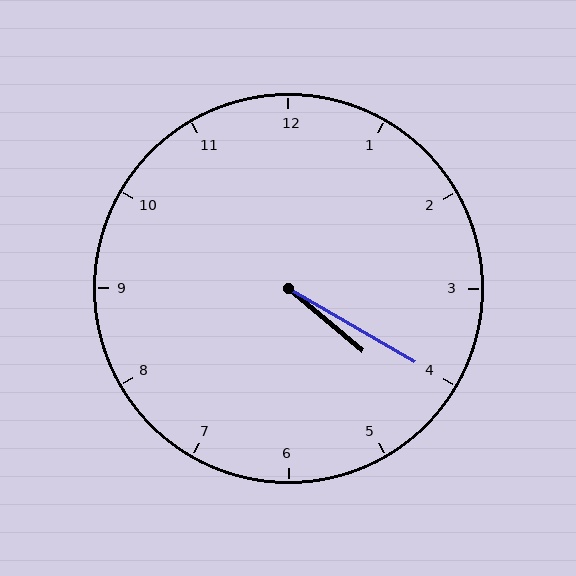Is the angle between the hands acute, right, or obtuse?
It is acute.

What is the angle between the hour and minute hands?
Approximately 10 degrees.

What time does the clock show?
4:20.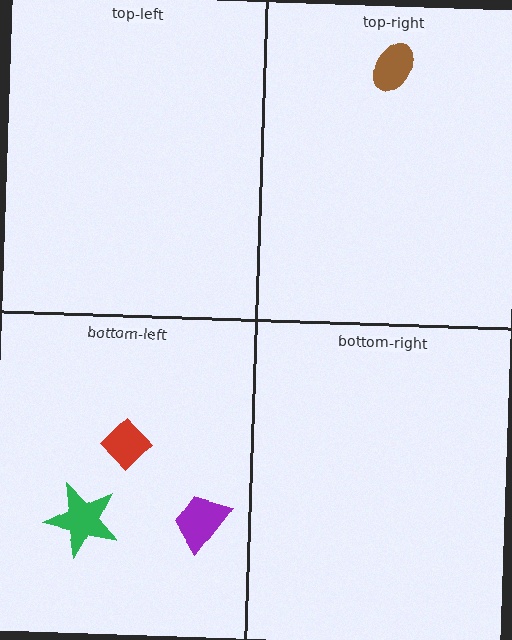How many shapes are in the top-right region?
1.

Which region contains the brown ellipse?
The top-right region.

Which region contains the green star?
The bottom-left region.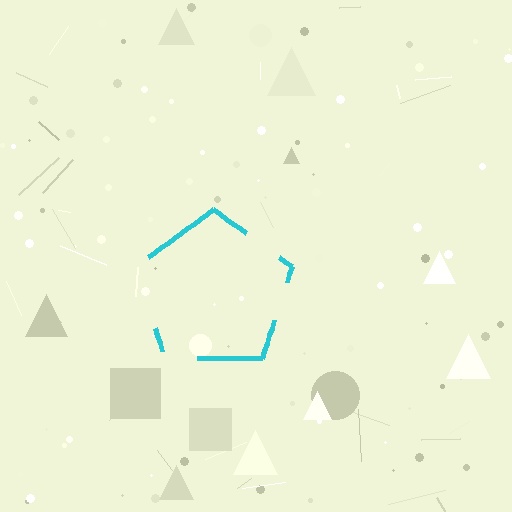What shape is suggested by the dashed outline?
The dashed outline suggests a pentagon.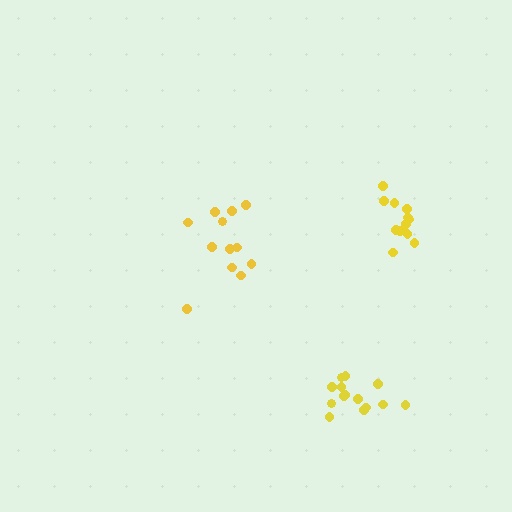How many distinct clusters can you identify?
There are 3 distinct clusters.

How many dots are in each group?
Group 1: 14 dots, Group 2: 12 dots, Group 3: 14 dots (40 total).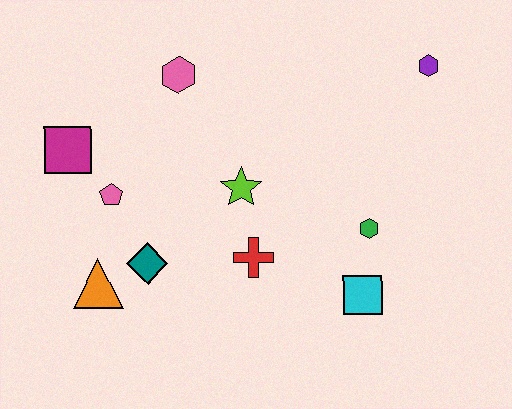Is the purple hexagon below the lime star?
No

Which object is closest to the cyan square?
The green hexagon is closest to the cyan square.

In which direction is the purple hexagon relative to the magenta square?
The purple hexagon is to the right of the magenta square.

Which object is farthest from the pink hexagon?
The cyan square is farthest from the pink hexagon.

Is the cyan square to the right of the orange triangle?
Yes